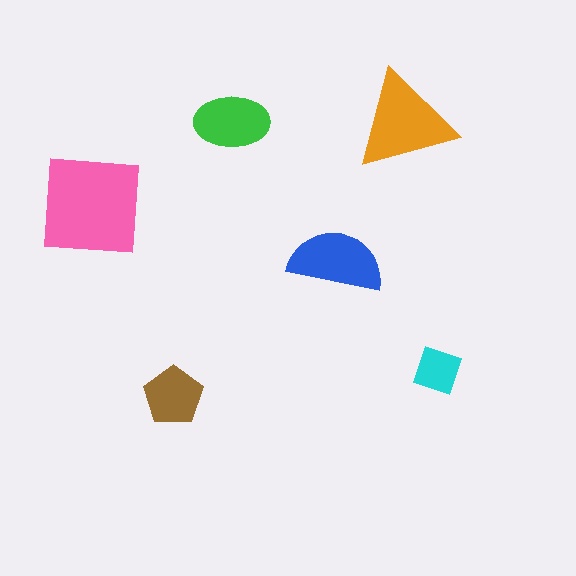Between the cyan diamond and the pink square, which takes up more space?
The pink square.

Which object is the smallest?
The cyan diamond.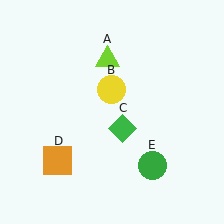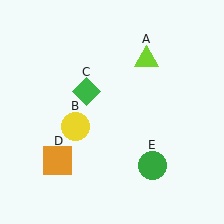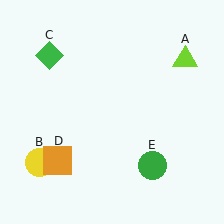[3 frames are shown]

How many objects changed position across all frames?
3 objects changed position: lime triangle (object A), yellow circle (object B), green diamond (object C).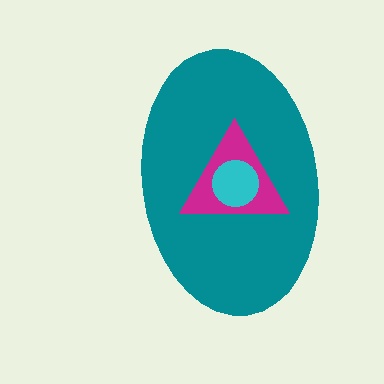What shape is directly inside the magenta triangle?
The cyan circle.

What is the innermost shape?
The cyan circle.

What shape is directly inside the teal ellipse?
The magenta triangle.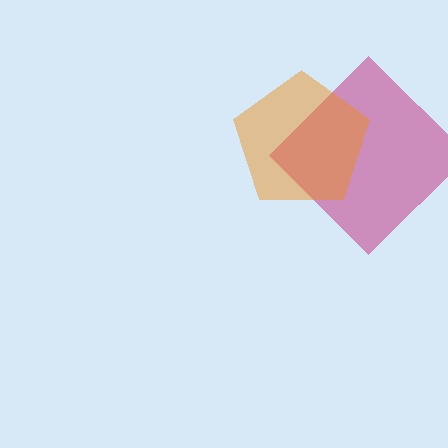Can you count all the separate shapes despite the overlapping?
Yes, there are 2 separate shapes.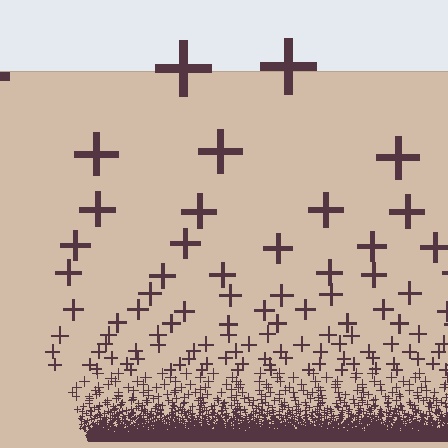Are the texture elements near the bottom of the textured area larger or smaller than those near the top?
Smaller. The gradient is inverted — elements near the bottom are smaller and denser.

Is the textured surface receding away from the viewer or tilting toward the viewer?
The surface appears to tilt toward the viewer. Texture elements get larger and sparser toward the top.